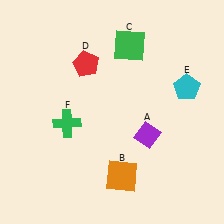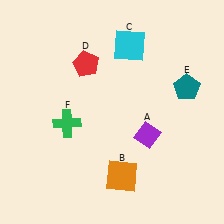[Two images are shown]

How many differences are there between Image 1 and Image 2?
There are 2 differences between the two images.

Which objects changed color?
C changed from green to cyan. E changed from cyan to teal.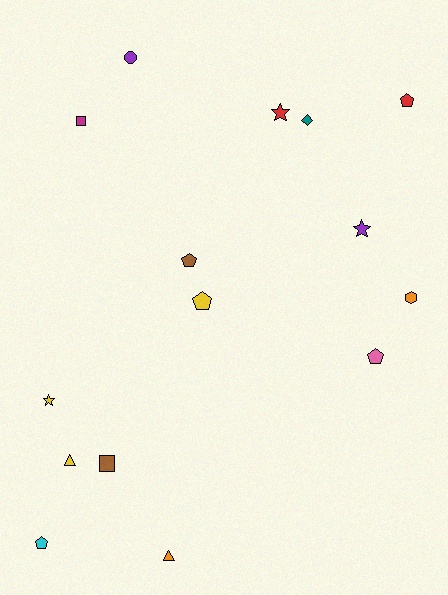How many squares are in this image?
There are 2 squares.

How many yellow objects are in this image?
There are 3 yellow objects.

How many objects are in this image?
There are 15 objects.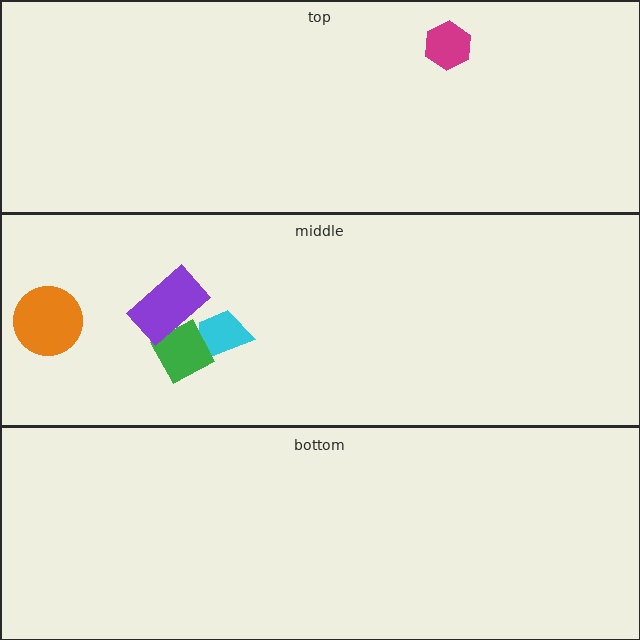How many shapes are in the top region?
1.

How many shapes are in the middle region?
4.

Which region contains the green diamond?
The middle region.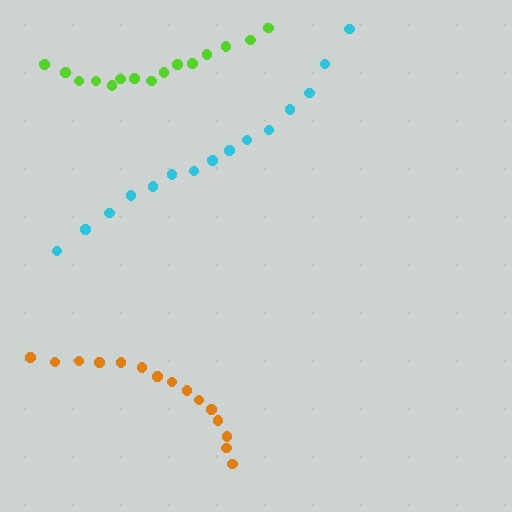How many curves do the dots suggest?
There are 3 distinct paths.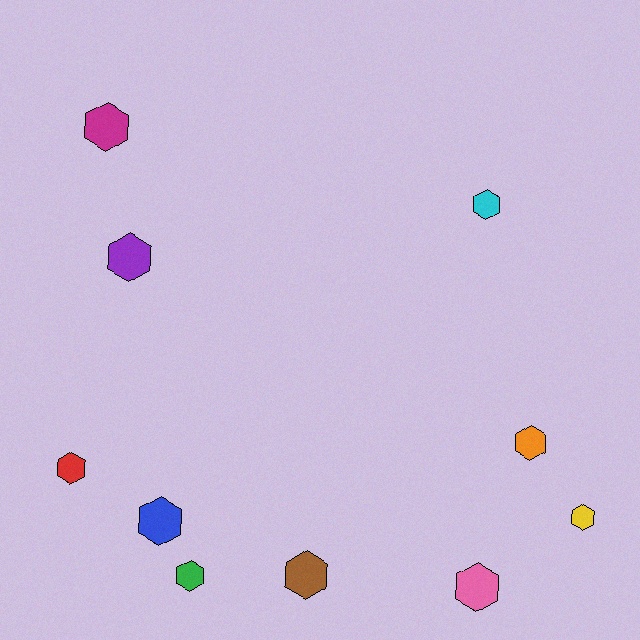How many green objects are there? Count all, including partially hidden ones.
There is 1 green object.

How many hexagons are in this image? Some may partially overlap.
There are 10 hexagons.